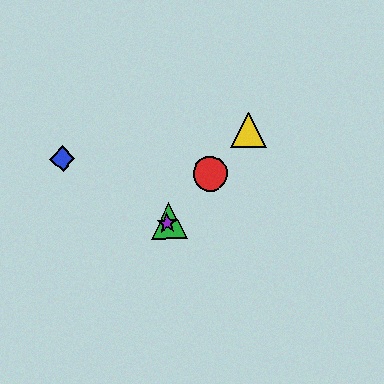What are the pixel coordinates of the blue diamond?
The blue diamond is at (62, 159).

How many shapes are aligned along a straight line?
4 shapes (the red circle, the green triangle, the yellow triangle, the purple star) are aligned along a straight line.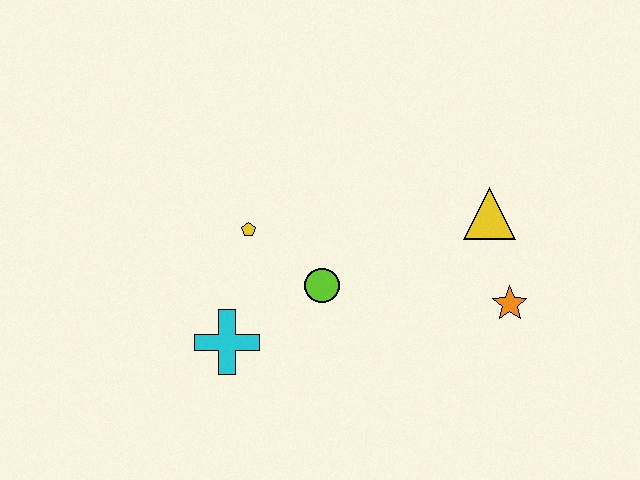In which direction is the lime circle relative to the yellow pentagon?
The lime circle is to the right of the yellow pentagon.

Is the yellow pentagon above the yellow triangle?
No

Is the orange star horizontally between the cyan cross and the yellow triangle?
No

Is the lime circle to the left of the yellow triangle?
Yes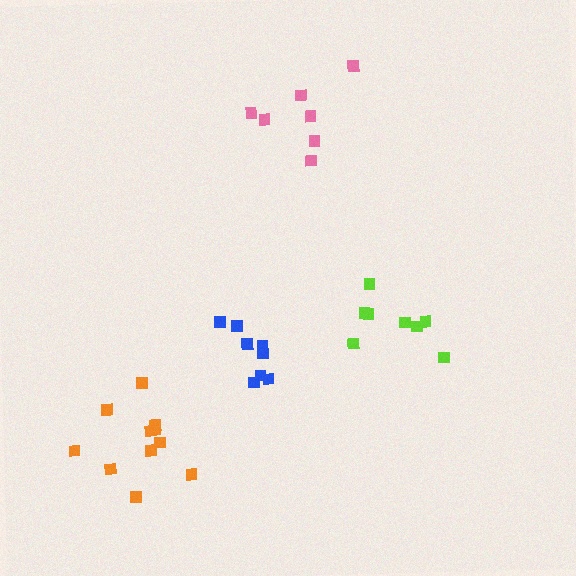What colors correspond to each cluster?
The clusters are colored: blue, lime, pink, orange.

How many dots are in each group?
Group 1: 8 dots, Group 2: 8 dots, Group 3: 7 dots, Group 4: 11 dots (34 total).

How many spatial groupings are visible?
There are 4 spatial groupings.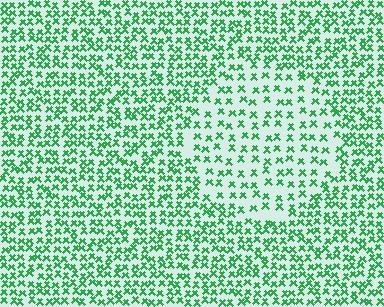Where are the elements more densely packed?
The elements are more densely packed outside the circle boundary.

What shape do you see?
I see a circle.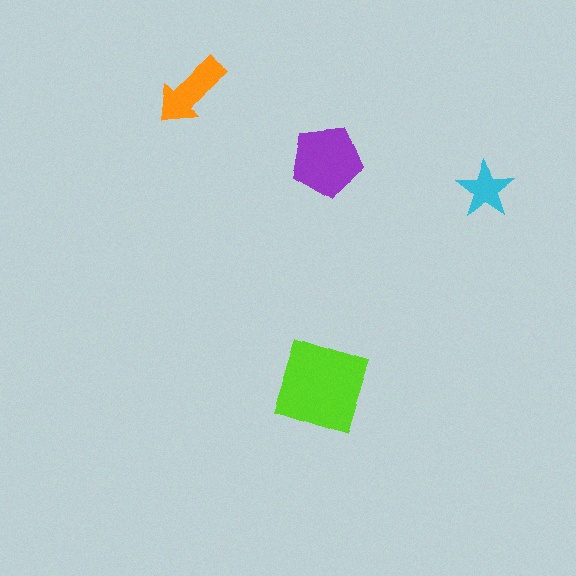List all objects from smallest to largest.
The cyan star, the orange arrow, the purple pentagon, the lime square.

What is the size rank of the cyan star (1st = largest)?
4th.